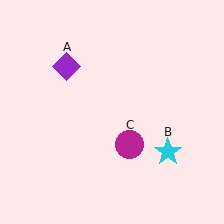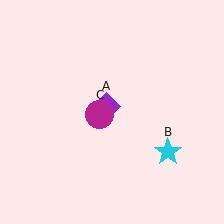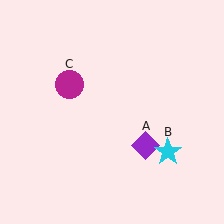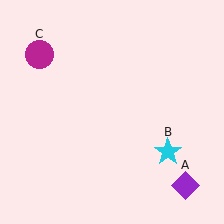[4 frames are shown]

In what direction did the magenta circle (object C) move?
The magenta circle (object C) moved up and to the left.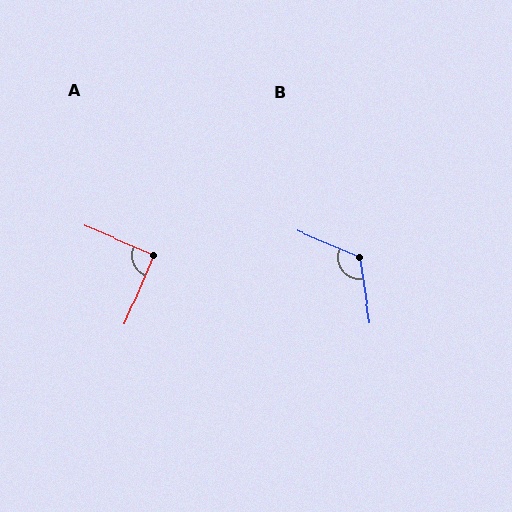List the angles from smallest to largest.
A (90°), B (122°).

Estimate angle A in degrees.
Approximately 90 degrees.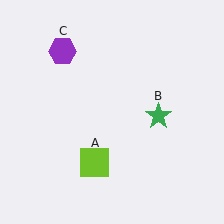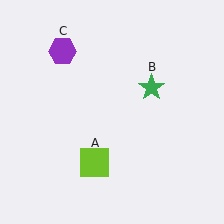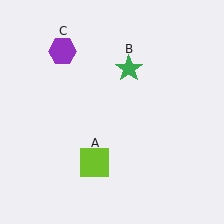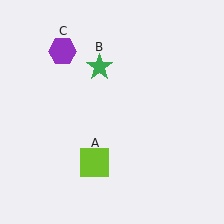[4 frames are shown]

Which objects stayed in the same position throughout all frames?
Lime square (object A) and purple hexagon (object C) remained stationary.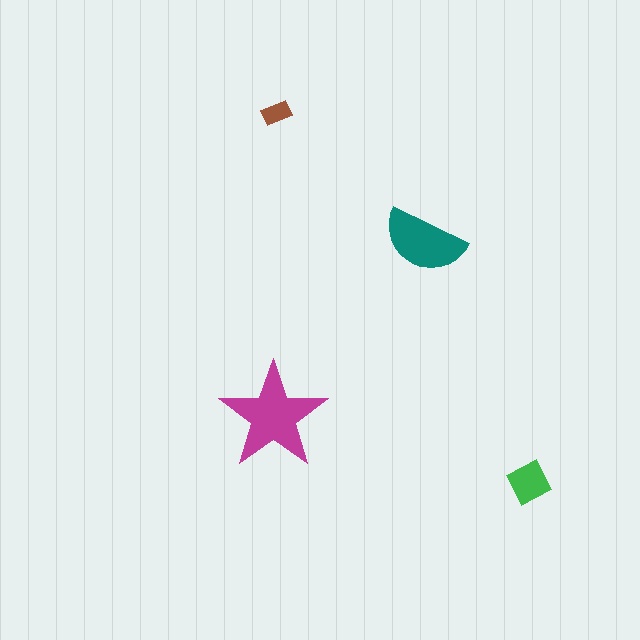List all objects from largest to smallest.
The magenta star, the teal semicircle, the green diamond, the brown rectangle.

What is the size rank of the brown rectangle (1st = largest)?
4th.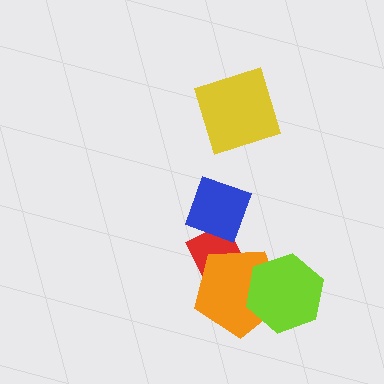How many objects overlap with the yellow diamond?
0 objects overlap with the yellow diamond.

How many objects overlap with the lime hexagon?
1 object overlaps with the lime hexagon.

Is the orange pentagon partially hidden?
Yes, it is partially covered by another shape.